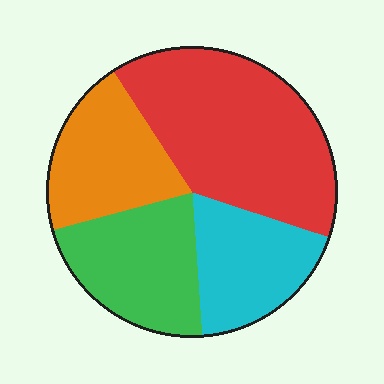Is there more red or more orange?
Red.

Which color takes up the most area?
Red, at roughly 40%.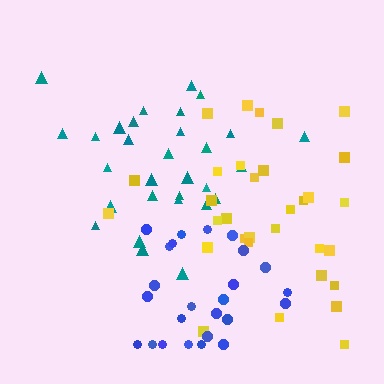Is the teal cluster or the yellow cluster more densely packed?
Teal.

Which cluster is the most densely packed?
Teal.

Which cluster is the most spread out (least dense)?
Blue.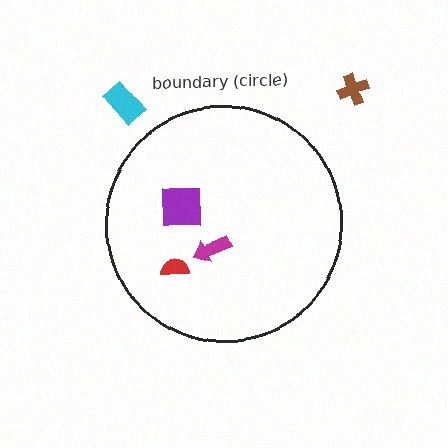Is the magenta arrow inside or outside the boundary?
Inside.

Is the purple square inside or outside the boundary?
Inside.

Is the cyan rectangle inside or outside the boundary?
Outside.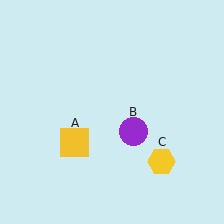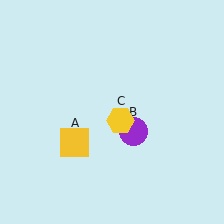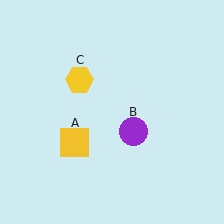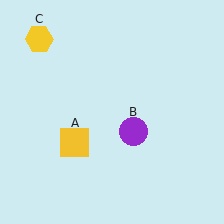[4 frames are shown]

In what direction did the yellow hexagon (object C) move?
The yellow hexagon (object C) moved up and to the left.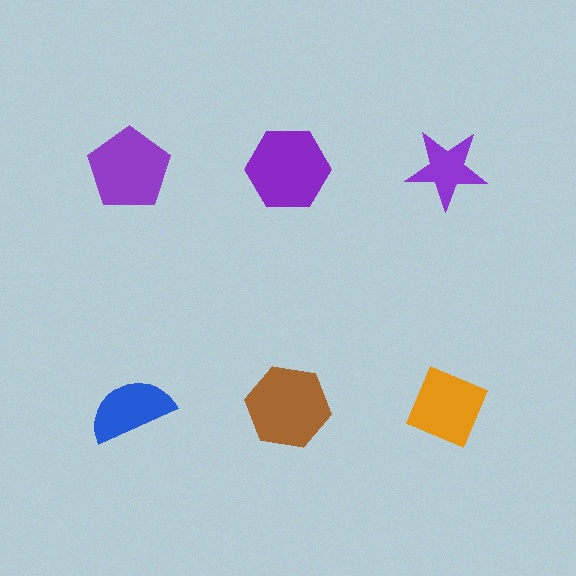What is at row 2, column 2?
A brown hexagon.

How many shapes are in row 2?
3 shapes.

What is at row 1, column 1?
A purple pentagon.